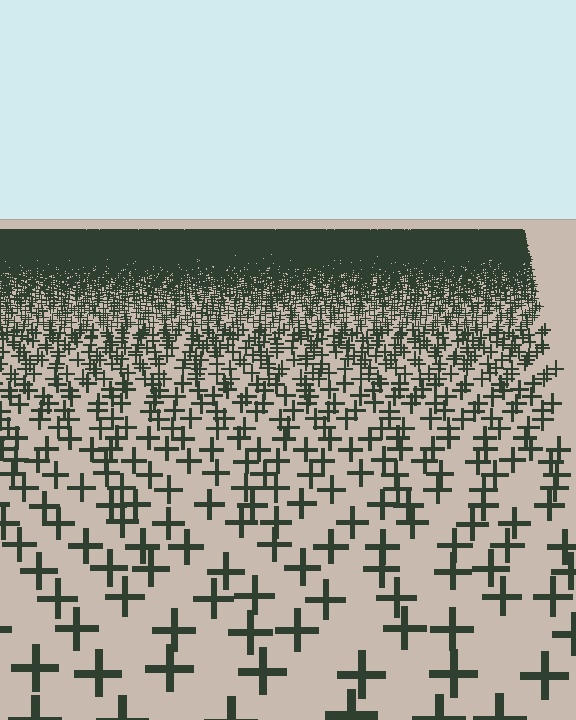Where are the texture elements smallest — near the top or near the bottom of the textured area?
Near the top.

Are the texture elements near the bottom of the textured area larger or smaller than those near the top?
Larger. Near the bottom, elements are closer to the viewer and appear at a bigger on-screen size.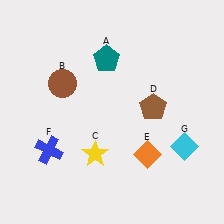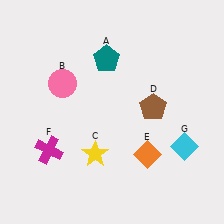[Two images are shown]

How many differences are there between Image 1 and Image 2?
There are 2 differences between the two images.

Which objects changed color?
B changed from brown to pink. F changed from blue to magenta.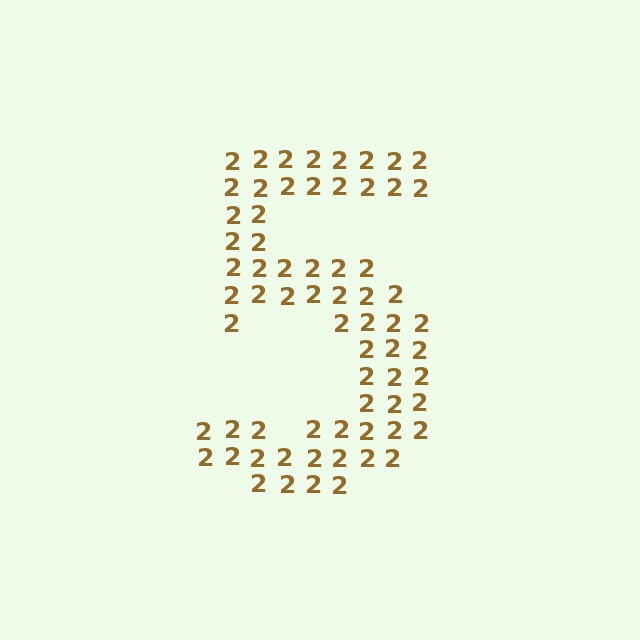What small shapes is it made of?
It is made of small digit 2's.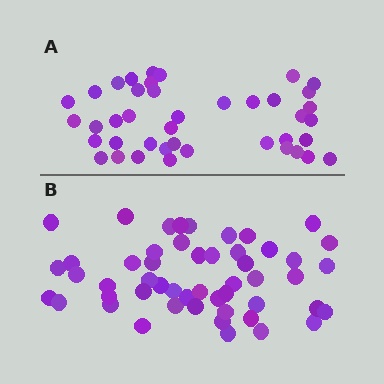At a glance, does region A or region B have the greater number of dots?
Region B (the bottom region) has more dots.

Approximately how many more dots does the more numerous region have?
Region B has roughly 10 or so more dots than region A.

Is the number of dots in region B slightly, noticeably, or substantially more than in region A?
Region B has only slightly more — the two regions are fairly close. The ratio is roughly 1.2 to 1.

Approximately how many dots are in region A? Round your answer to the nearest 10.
About 40 dots. (The exact count is 41, which rounds to 40.)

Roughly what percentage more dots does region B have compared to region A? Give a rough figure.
About 25% more.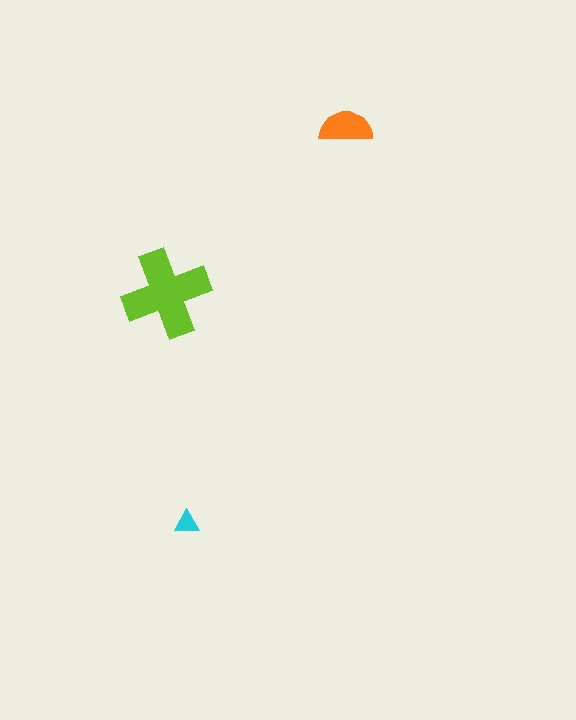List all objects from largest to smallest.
The lime cross, the orange semicircle, the cyan triangle.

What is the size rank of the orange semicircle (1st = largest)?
2nd.